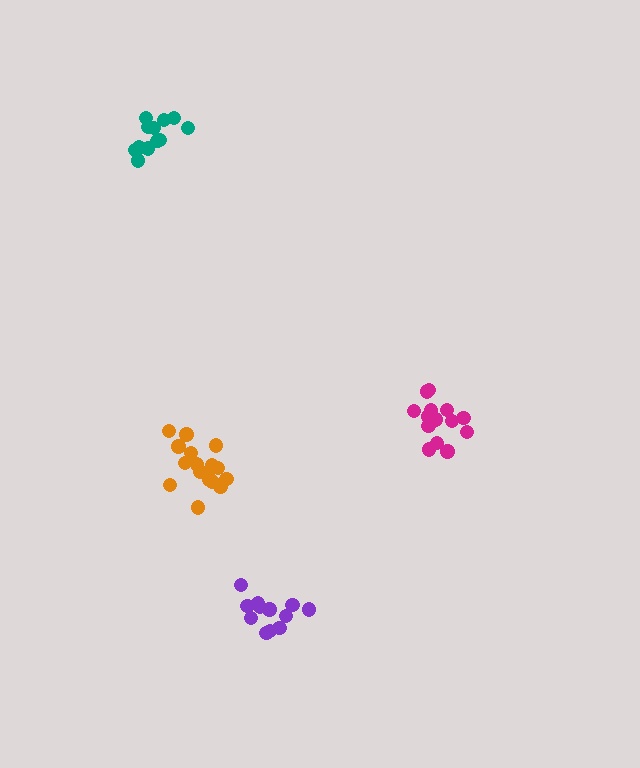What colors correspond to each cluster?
The clusters are colored: orange, teal, magenta, purple.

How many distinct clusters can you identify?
There are 4 distinct clusters.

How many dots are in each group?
Group 1: 16 dots, Group 2: 12 dots, Group 3: 16 dots, Group 4: 12 dots (56 total).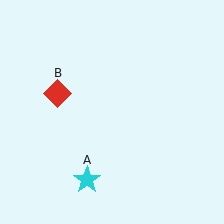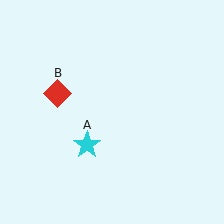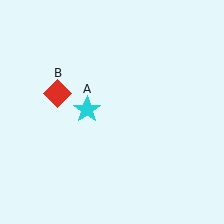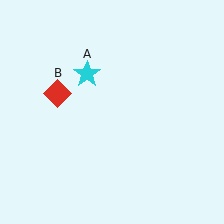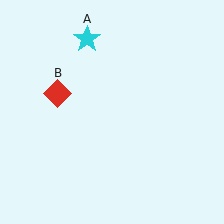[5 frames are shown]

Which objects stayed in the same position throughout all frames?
Red diamond (object B) remained stationary.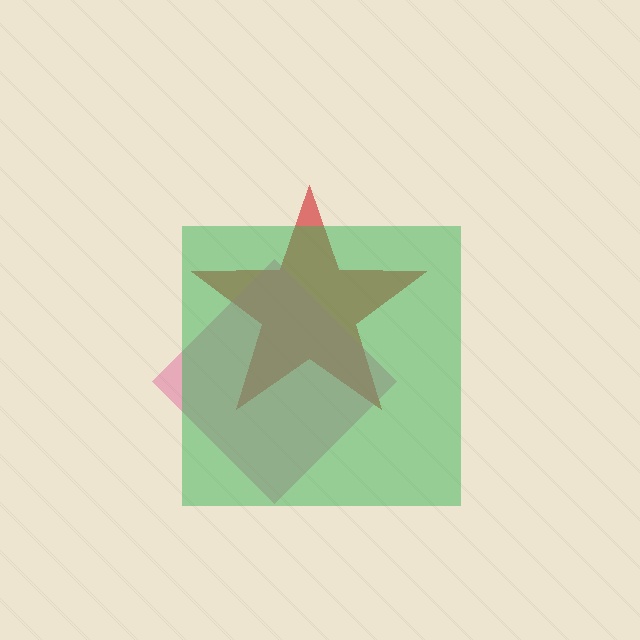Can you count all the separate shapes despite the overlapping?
Yes, there are 3 separate shapes.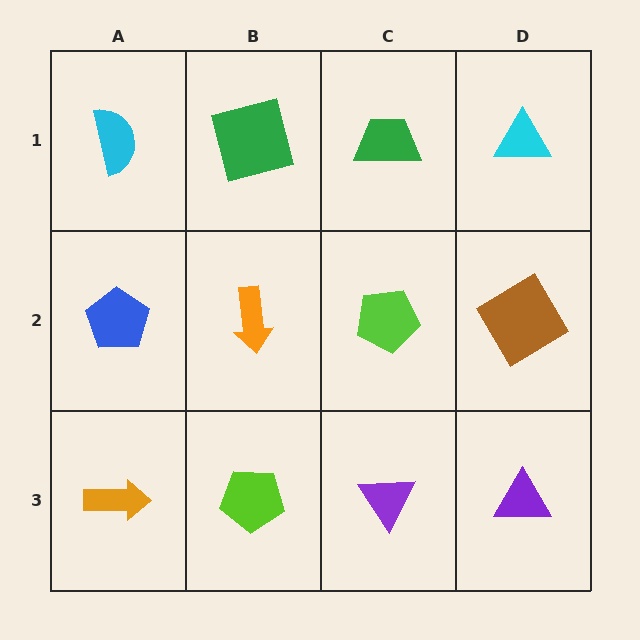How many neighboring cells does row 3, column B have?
3.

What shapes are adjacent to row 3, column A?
A blue pentagon (row 2, column A), a lime pentagon (row 3, column B).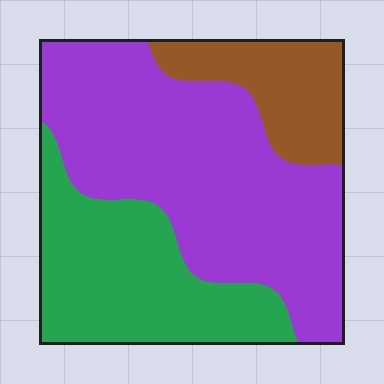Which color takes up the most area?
Purple, at roughly 55%.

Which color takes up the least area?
Brown, at roughly 15%.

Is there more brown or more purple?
Purple.